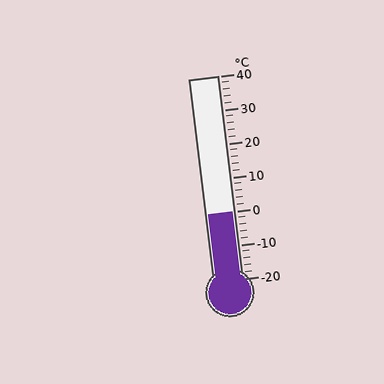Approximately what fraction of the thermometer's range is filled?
The thermometer is filled to approximately 35% of its range.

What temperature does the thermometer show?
The thermometer shows approximately 0°C.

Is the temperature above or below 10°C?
The temperature is below 10°C.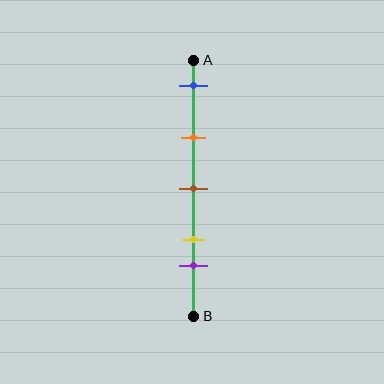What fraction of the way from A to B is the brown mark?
The brown mark is approximately 50% (0.5) of the way from A to B.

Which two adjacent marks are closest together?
The yellow and purple marks are the closest adjacent pair.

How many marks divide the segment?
There are 5 marks dividing the segment.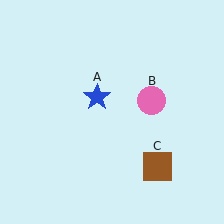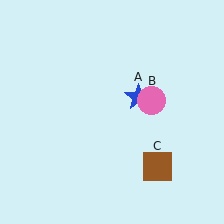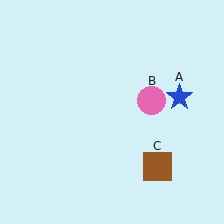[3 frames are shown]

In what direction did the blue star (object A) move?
The blue star (object A) moved right.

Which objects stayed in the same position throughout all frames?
Pink circle (object B) and brown square (object C) remained stationary.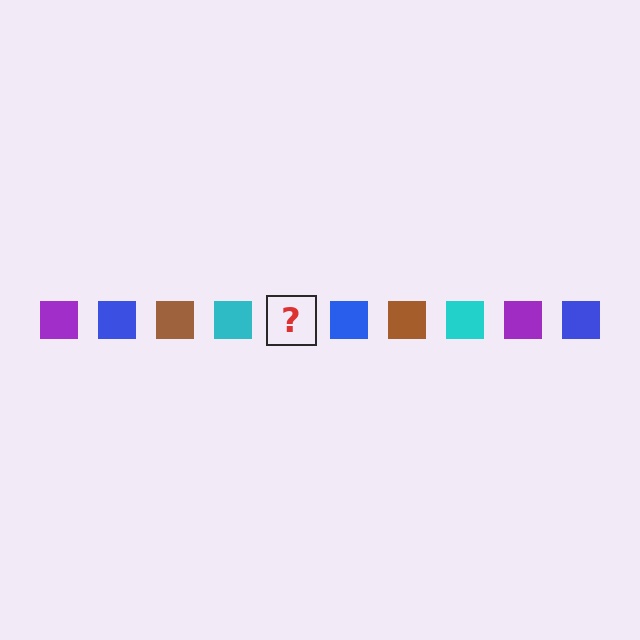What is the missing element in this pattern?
The missing element is a purple square.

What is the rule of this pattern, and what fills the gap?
The rule is that the pattern cycles through purple, blue, brown, cyan squares. The gap should be filled with a purple square.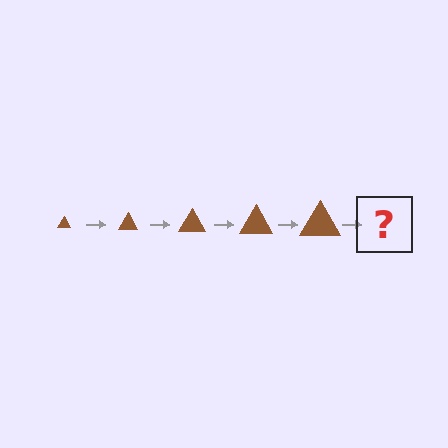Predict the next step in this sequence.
The next step is a brown triangle, larger than the previous one.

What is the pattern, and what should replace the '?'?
The pattern is that the triangle gets progressively larger each step. The '?' should be a brown triangle, larger than the previous one.